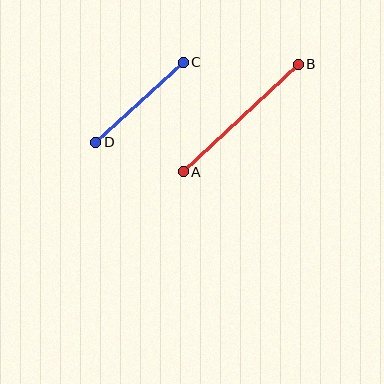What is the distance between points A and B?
The distance is approximately 157 pixels.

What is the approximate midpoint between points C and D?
The midpoint is at approximately (139, 102) pixels.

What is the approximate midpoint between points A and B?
The midpoint is at approximately (241, 118) pixels.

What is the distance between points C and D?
The distance is approximately 119 pixels.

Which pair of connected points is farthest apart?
Points A and B are farthest apart.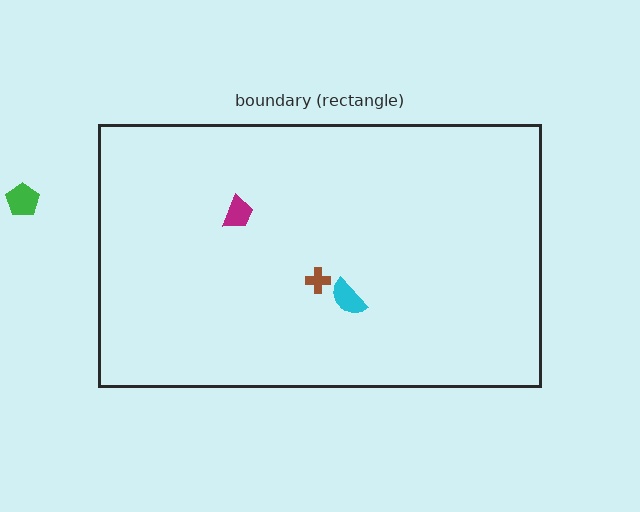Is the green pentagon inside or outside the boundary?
Outside.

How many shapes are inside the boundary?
3 inside, 1 outside.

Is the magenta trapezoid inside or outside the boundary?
Inside.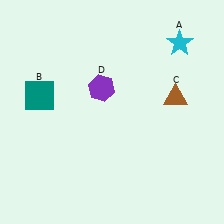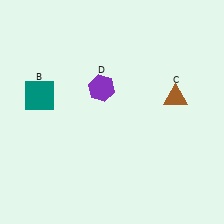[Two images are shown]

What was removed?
The cyan star (A) was removed in Image 2.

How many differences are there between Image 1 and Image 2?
There is 1 difference between the two images.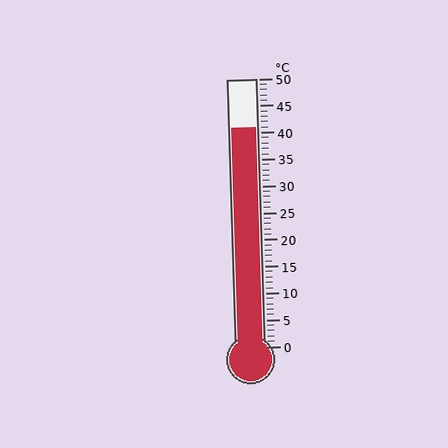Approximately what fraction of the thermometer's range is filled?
The thermometer is filled to approximately 80% of its range.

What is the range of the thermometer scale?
The thermometer scale ranges from 0°C to 50°C.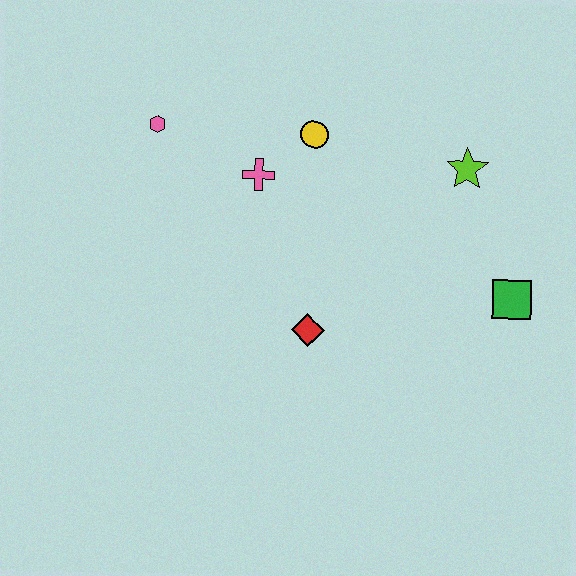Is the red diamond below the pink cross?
Yes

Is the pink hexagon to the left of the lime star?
Yes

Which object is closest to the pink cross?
The yellow circle is closest to the pink cross.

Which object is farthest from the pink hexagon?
The green square is farthest from the pink hexagon.